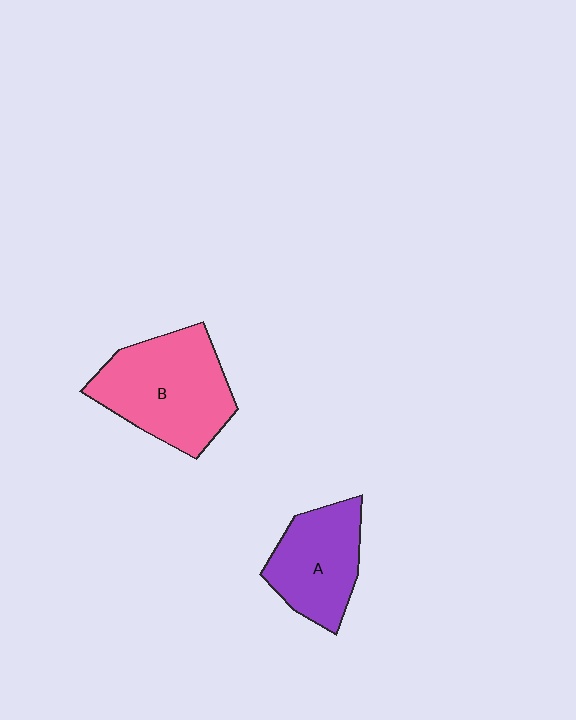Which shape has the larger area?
Shape B (pink).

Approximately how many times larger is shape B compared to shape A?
Approximately 1.4 times.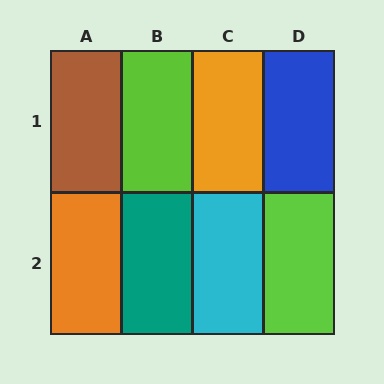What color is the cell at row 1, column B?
Lime.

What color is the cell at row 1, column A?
Brown.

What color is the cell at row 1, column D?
Blue.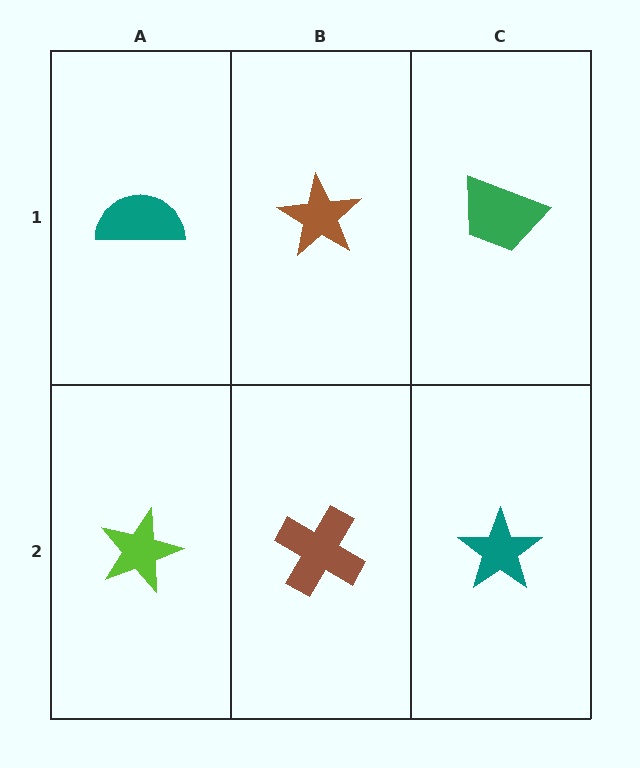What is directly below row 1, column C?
A teal star.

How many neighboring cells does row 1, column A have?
2.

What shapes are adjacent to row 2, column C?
A green trapezoid (row 1, column C), a brown cross (row 2, column B).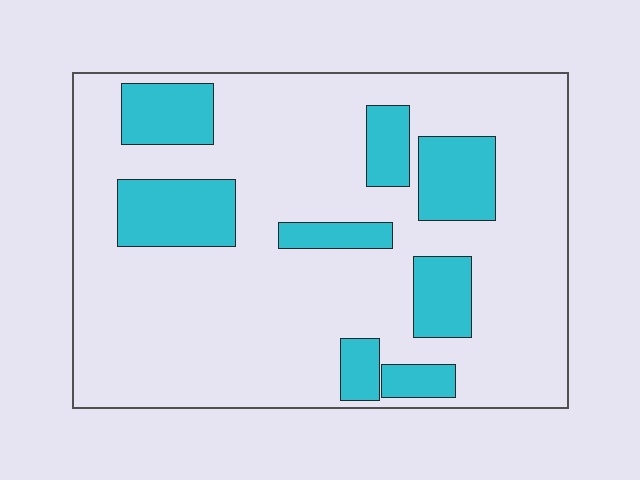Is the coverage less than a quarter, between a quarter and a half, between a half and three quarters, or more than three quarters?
Less than a quarter.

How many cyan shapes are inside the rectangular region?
8.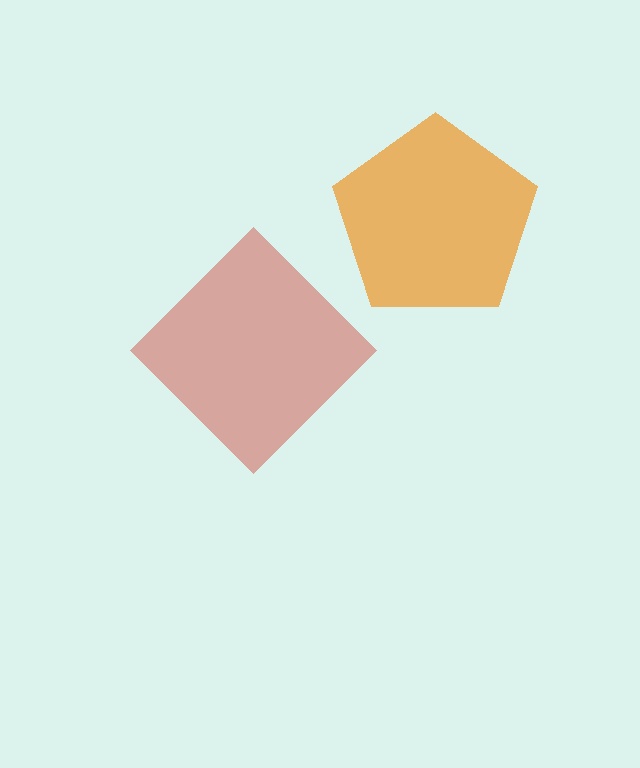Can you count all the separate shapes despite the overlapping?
Yes, there are 2 separate shapes.